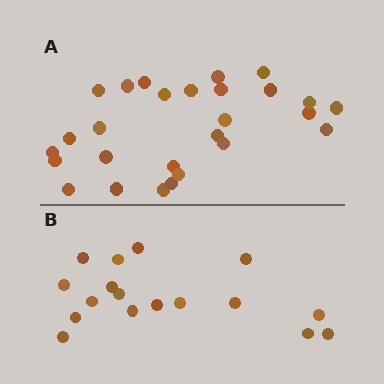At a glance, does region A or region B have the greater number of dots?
Region A (the top region) has more dots.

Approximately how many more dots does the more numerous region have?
Region A has roughly 10 or so more dots than region B.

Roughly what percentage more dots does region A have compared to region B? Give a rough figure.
About 60% more.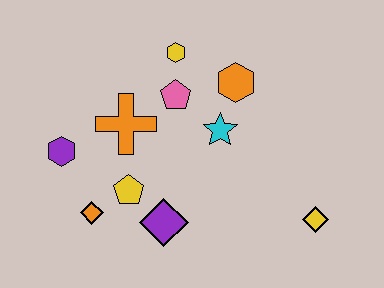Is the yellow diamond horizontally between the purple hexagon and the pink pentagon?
No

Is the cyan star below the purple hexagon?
No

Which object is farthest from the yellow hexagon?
The yellow diamond is farthest from the yellow hexagon.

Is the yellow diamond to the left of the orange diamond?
No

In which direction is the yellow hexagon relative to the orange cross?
The yellow hexagon is above the orange cross.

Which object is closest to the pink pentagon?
The yellow hexagon is closest to the pink pentagon.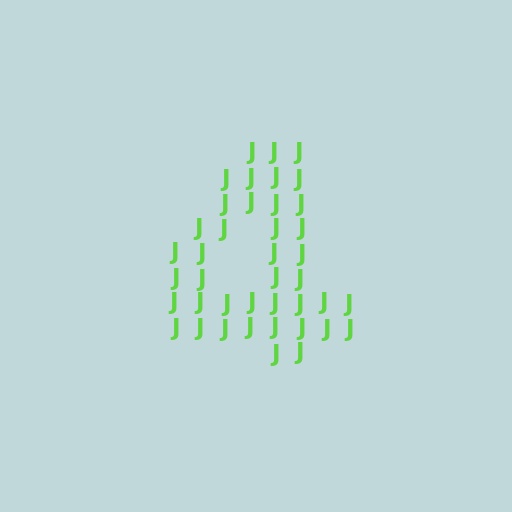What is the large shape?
The large shape is the digit 4.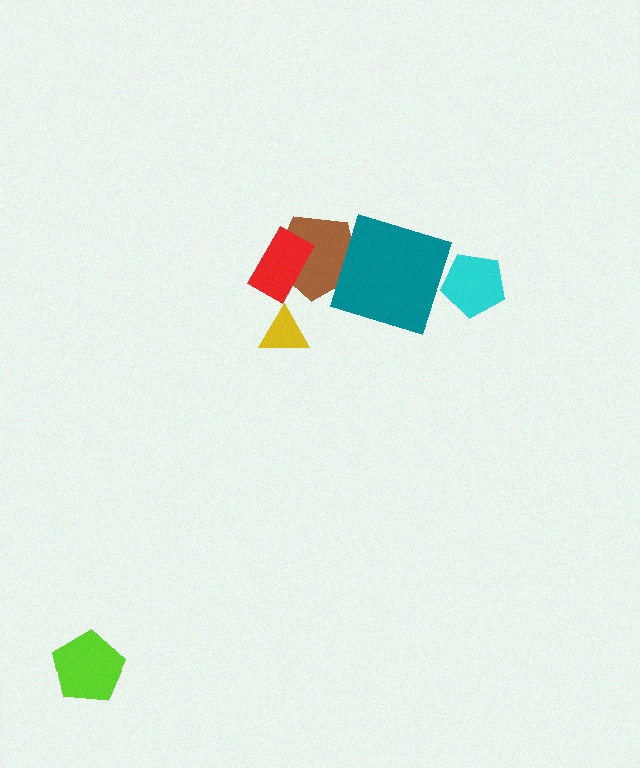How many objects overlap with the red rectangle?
1 object overlaps with the red rectangle.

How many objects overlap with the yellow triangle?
0 objects overlap with the yellow triangle.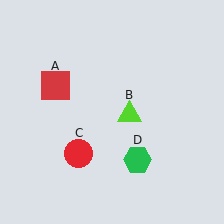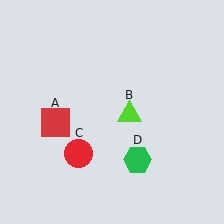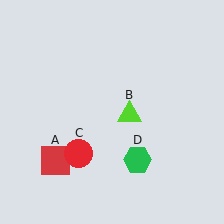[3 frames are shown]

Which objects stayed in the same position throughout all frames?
Lime triangle (object B) and red circle (object C) and green hexagon (object D) remained stationary.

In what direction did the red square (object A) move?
The red square (object A) moved down.